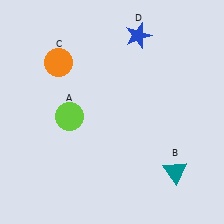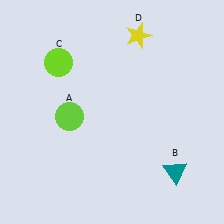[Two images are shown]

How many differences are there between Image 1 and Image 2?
There are 2 differences between the two images.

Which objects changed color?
C changed from orange to lime. D changed from blue to yellow.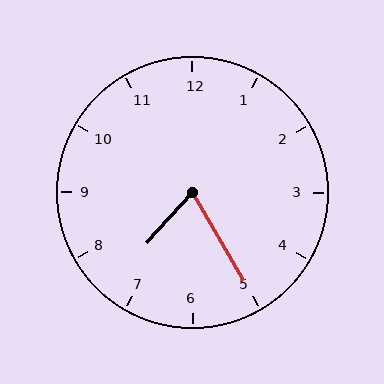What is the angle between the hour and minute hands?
Approximately 72 degrees.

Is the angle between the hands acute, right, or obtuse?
It is acute.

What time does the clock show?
7:25.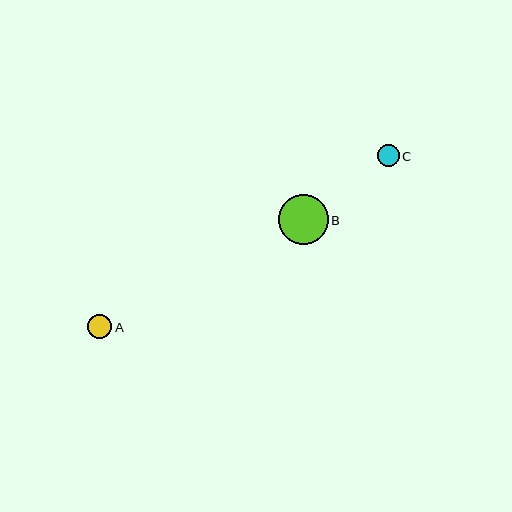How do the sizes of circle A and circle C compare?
Circle A and circle C are approximately the same size.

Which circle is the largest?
Circle B is the largest with a size of approximately 50 pixels.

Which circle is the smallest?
Circle C is the smallest with a size of approximately 22 pixels.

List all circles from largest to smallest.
From largest to smallest: B, A, C.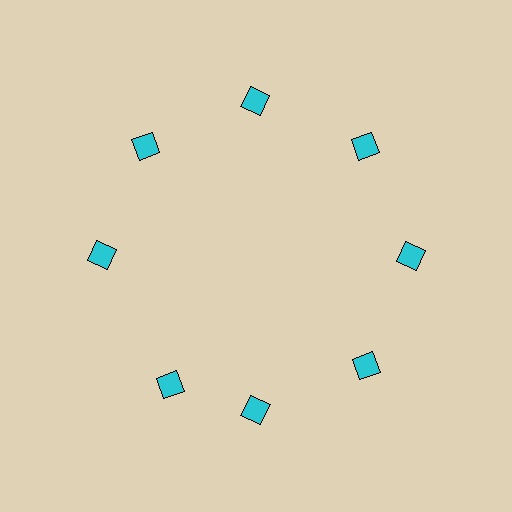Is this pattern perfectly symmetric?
No. The 8 cyan diamonds are arranged in a ring, but one element near the 8 o'clock position is rotated out of alignment along the ring, breaking the 8-fold rotational symmetry.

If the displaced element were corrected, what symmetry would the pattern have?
It would have 8-fold rotational symmetry — the pattern would map onto itself every 45 degrees.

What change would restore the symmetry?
The symmetry would be restored by rotating it back into even spacing with its neighbors so that all 8 diamonds sit at equal angles and equal distance from the center.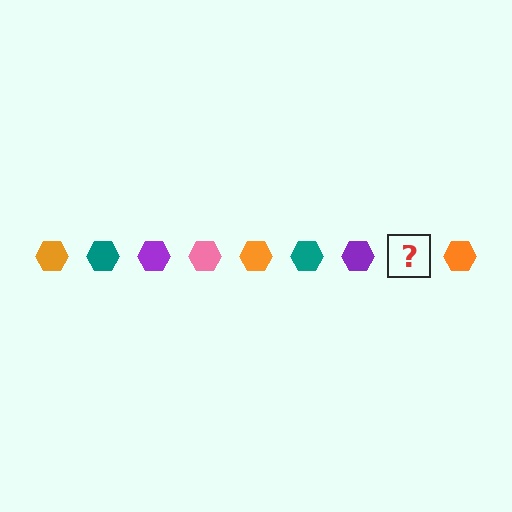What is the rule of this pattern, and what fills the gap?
The rule is that the pattern cycles through orange, teal, purple, pink hexagons. The gap should be filled with a pink hexagon.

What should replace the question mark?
The question mark should be replaced with a pink hexagon.